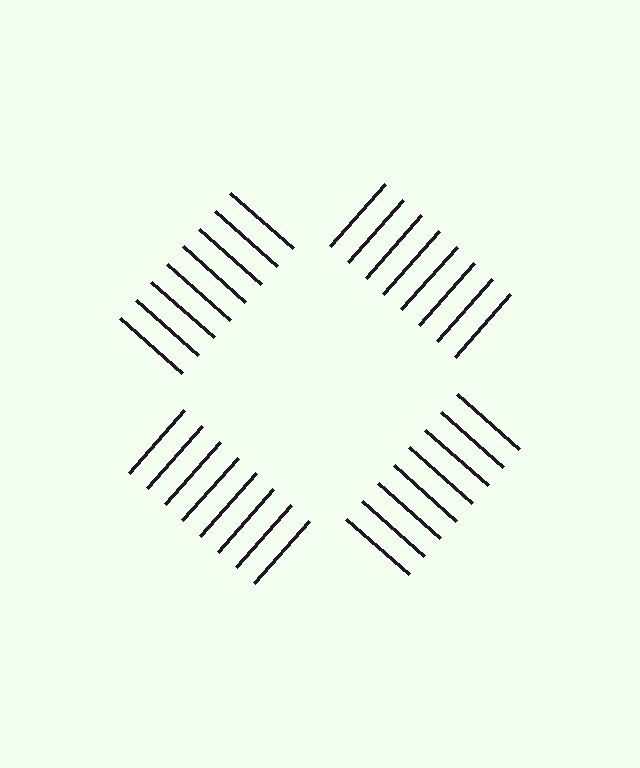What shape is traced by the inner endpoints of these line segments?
An illusory square — the line segments terminate on its edges but no continuous stroke is drawn.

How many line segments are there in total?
32 — 8 along each of the 4 edges.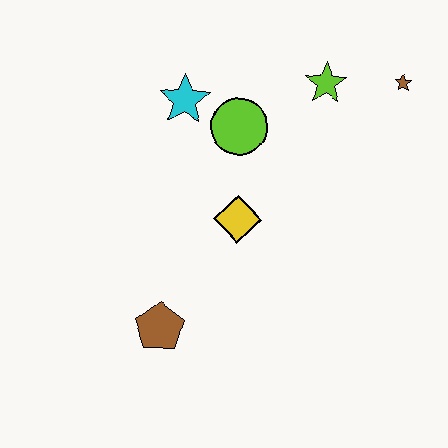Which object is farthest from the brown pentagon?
The brown star is farthest from the brown pentagon.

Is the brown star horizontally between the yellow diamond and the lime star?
No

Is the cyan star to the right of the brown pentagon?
Yes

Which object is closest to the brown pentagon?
The yellow diamond is closest to the brown pentagon.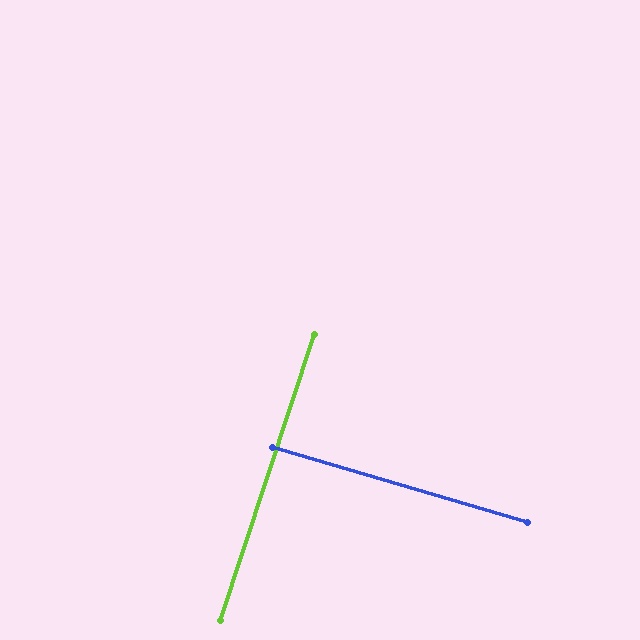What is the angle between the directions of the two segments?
Approximately 88 degrees.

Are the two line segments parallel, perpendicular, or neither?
Perpendicular — they meet at approximately 88°.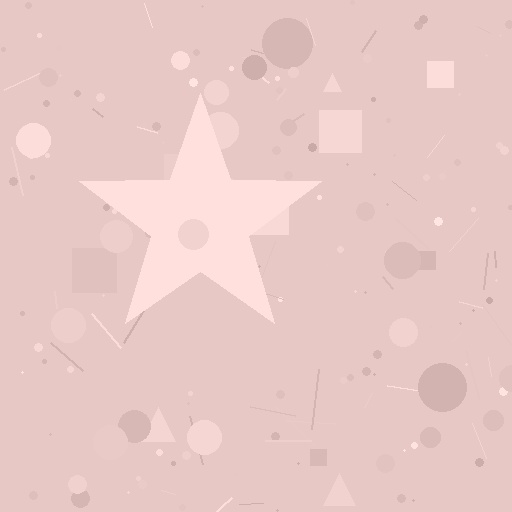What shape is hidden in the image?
A star is hidden in the image.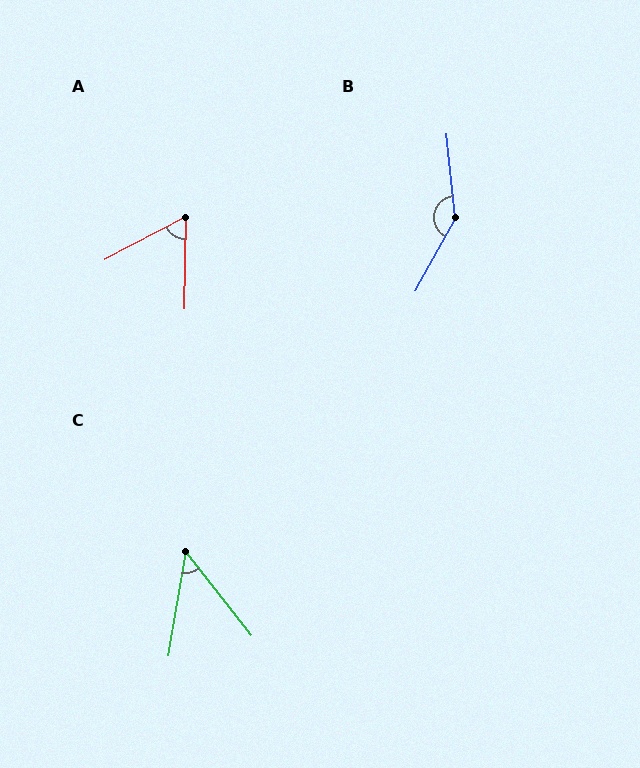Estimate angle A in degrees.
Approximately 61 degrees.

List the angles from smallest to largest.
C (48°), A (61°), B (145°).